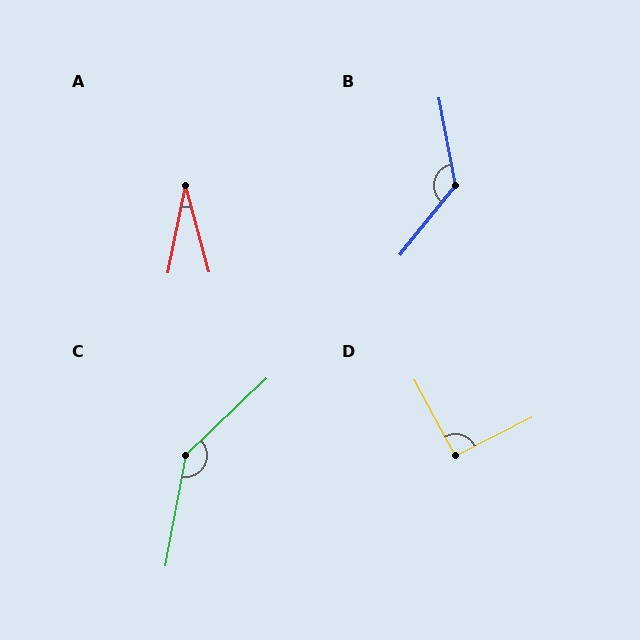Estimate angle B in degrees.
Approximately 131 degrees.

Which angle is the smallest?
A, at approximately 27 degrees.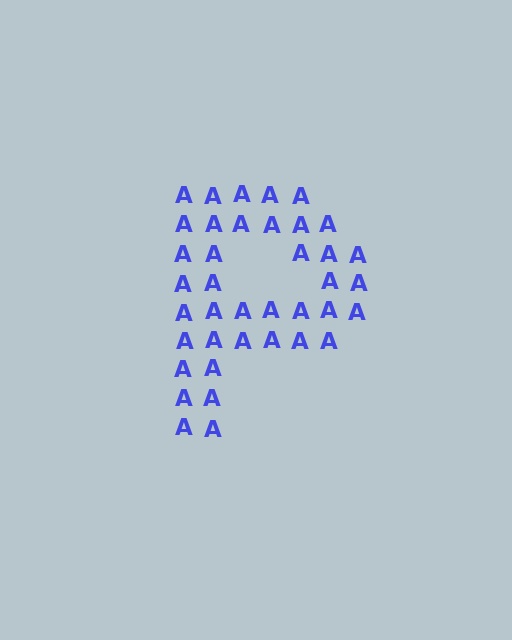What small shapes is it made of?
It is made of small letter A's.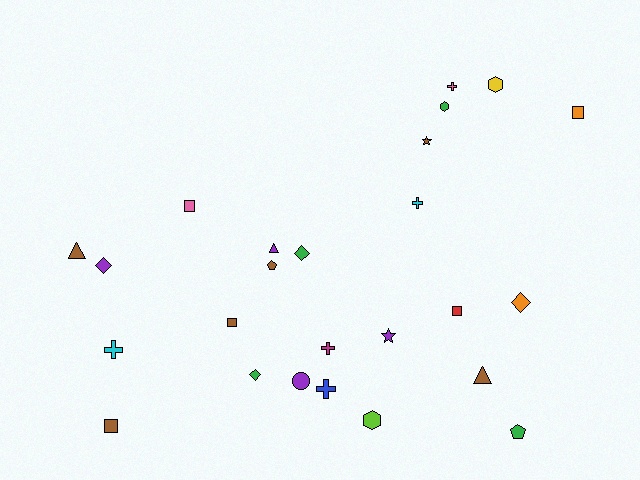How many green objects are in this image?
There are 4 green objects.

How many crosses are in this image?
There are 5 crosses.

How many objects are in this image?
There are 25 objects.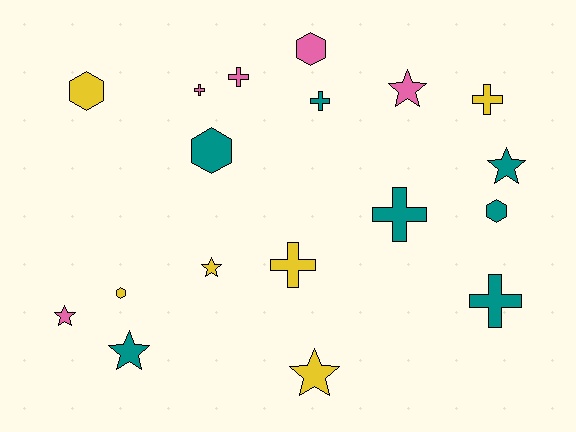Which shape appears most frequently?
Cross, with 7 objects.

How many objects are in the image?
There are 18 objects.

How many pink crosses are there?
There are 2 pink crosses.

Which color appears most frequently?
Teal, with 7 objects.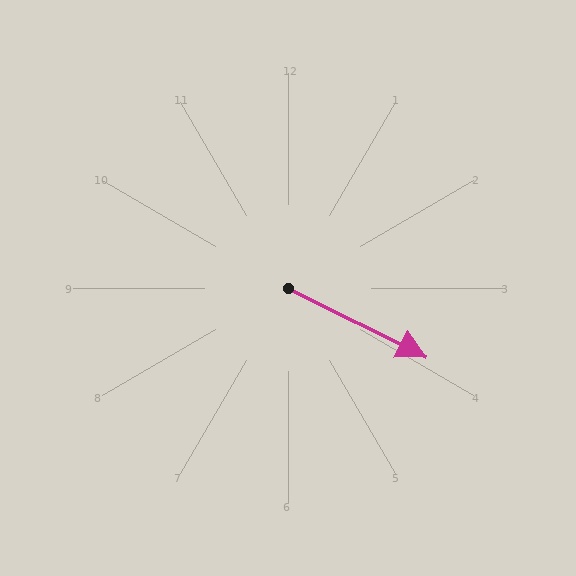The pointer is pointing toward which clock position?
Roughly 4 o'clock.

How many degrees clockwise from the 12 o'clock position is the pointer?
Approximately 116 degrees.